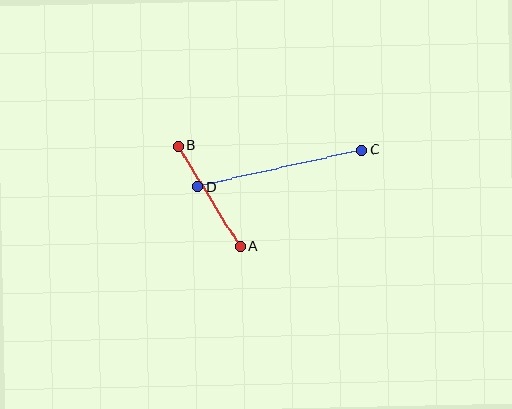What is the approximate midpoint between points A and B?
The midpoint is at approximately (209, 196) pixels.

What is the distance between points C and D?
The distance is approximately 168 pixels.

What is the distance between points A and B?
The distance is approximately 118 pixels.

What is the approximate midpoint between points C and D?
The midpoint is at approximately (279, 168) pixels.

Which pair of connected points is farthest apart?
Points C and D are farthest apart.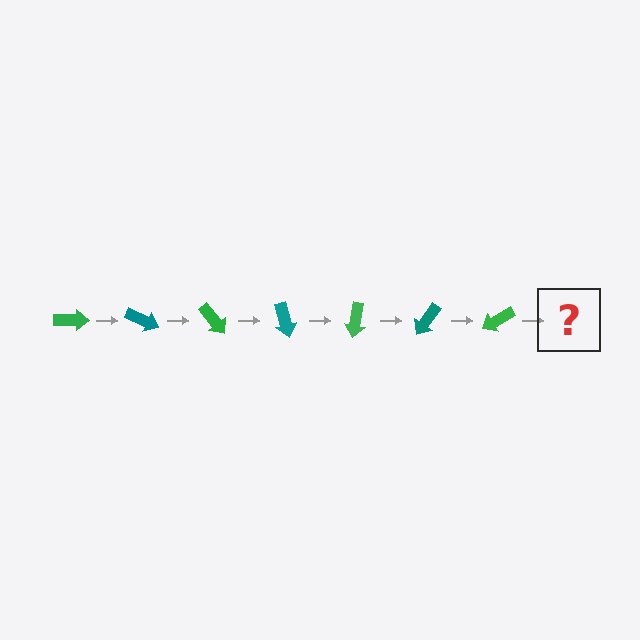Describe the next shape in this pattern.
It should be a teal arrow, rotated 175 degrees from the start.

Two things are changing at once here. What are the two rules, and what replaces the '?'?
The two rules are that it rotates 25 degrees each step and the color cycles through green and teal. The '?' should be a teal arrow, rotated 175 degrees from the start.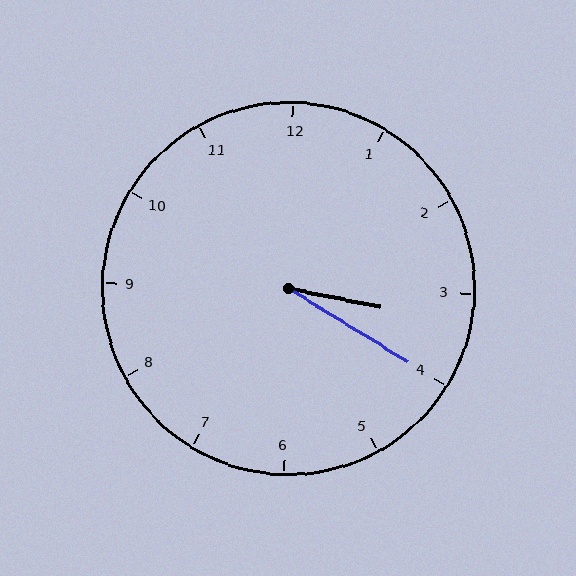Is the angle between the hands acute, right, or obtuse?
It is acute.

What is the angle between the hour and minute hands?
Approximately 20 degrees.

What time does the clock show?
3:20.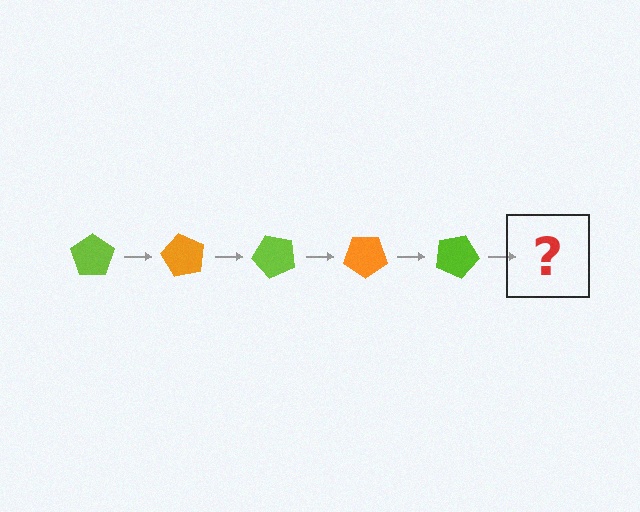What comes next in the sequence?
The next element should be an orange pentagon, rotated 300 degrees from the start.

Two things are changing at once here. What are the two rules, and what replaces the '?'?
The two rules are that it rotates 60 degrees each step and the color cycles through lime and orange. The '?' should be an orange pentagon, rotated 300 degrees from the start.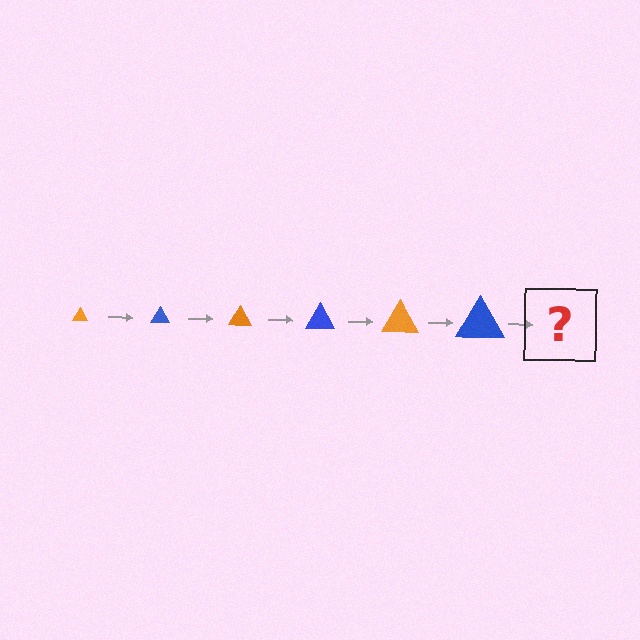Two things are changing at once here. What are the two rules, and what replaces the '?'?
The two rules are that the triangle grows larger each step and the color cycles through orange and blue. The '?' should be an orange triangle, larger than the previous one.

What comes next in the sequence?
The next element should be an orange triangle, larger than the previous one.